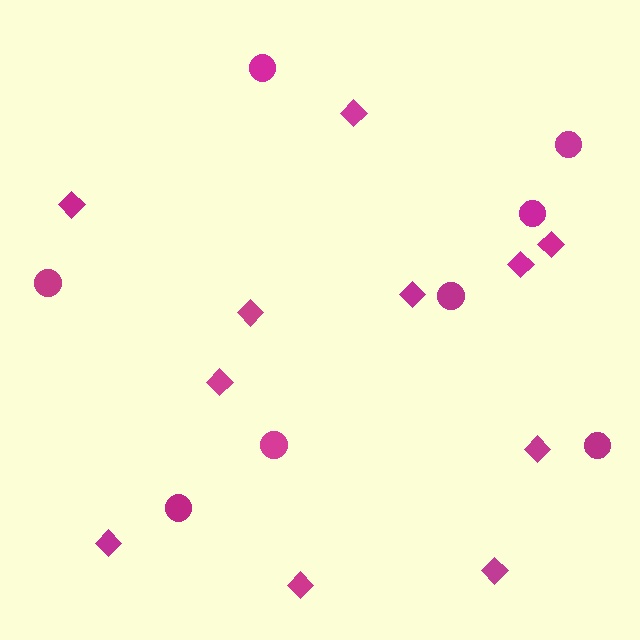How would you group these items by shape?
There are 2 groups: one group of diamonds (11) and one group of circles (8).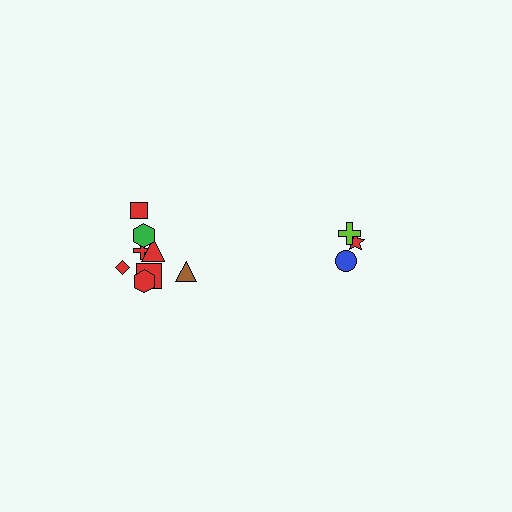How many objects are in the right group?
There are 3 objects.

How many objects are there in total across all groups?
There are 11 objects.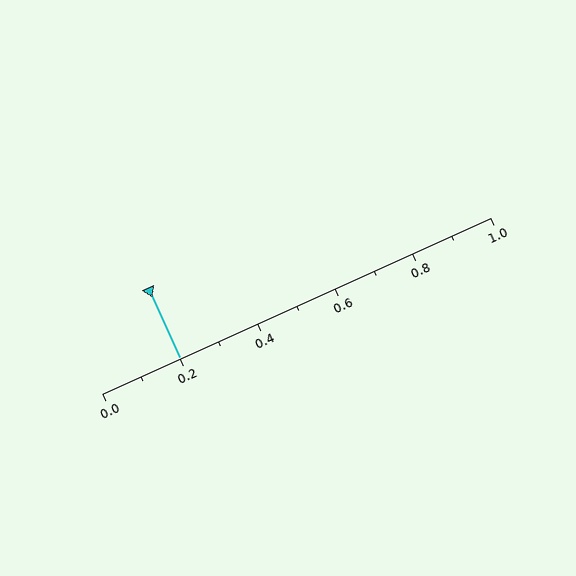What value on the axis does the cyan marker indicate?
The marker indicates approximately 0.2.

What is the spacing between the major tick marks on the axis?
The major ticks are spaced 0.2 apart.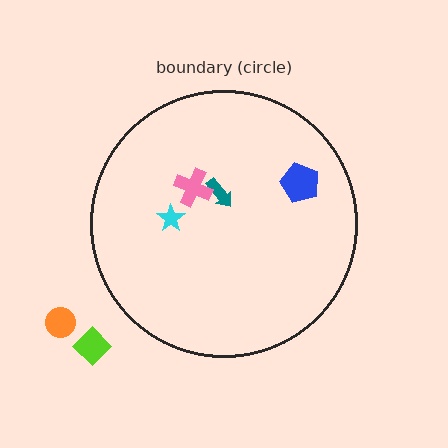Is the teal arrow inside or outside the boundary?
Inside.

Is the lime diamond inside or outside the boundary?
Outside.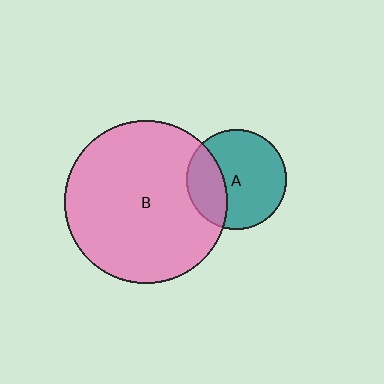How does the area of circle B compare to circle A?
Approximately 2.6 times.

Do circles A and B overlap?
Yes.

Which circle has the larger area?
Circle B (pink).